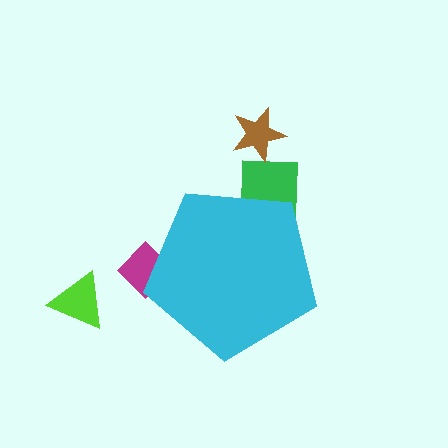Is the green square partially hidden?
Yes, the green square is partially hidden behind the cyan pentagon.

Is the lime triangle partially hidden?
No, the lime triangle is fully visible.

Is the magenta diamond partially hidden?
Yes, the magenta diamond is partially hidden behind the cyan pentagon.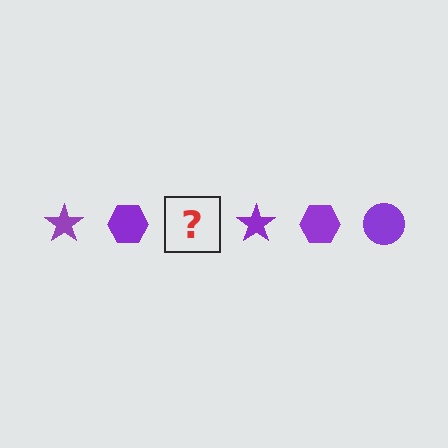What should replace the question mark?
The question mark should be replaced with a purple circle.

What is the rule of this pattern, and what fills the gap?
The rule is that the pattern cycles through star, hexagon, circle shapes in purple. The gap should be filled with a purple circle.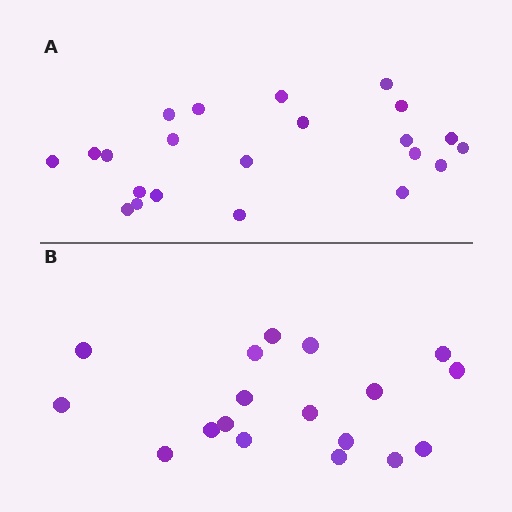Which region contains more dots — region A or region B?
Region A (the top region) has more dots.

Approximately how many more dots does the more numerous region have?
Region A has about 4 more dots than region B.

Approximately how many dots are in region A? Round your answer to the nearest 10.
About 20 dots. (The exact count is 22, which rounds to 20.)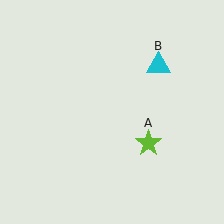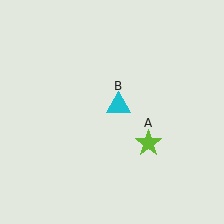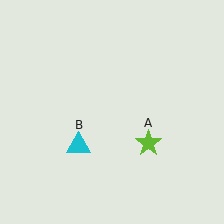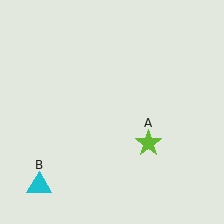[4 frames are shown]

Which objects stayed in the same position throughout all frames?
Lime star (object A) remained stationary.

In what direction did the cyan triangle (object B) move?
The cyan triangle (object B) moved down and to the left.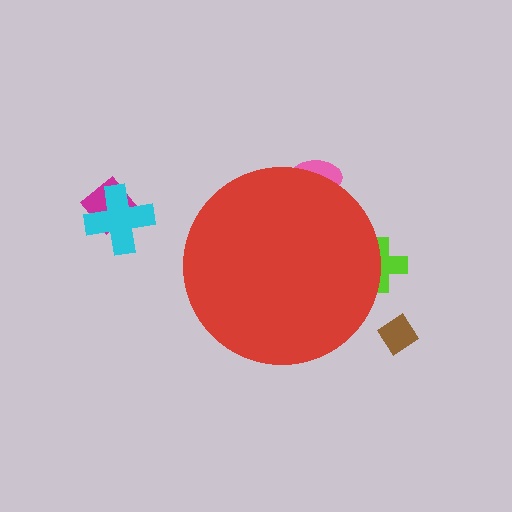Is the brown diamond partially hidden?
No, the brown diamond is fully visible.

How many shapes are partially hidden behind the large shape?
2 shapes are partially hidden.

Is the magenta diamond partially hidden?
No, the magenta diamond is fully visible.